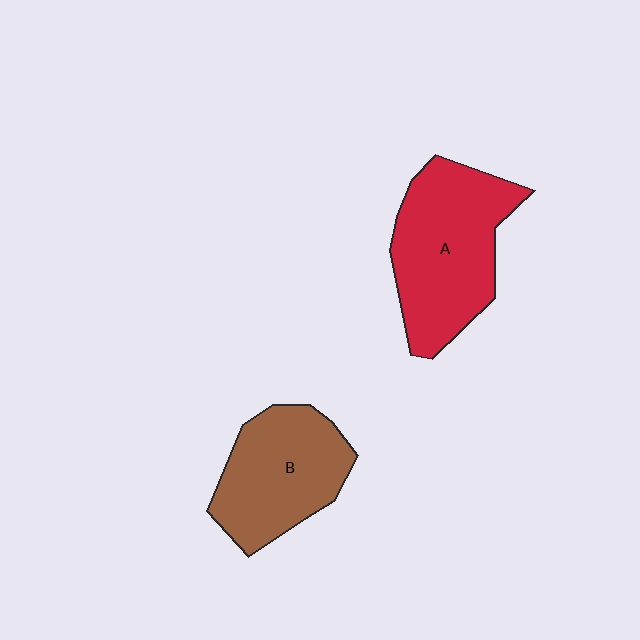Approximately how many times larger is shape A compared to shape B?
Approximately 1.2 times.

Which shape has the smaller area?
Shape B (brown).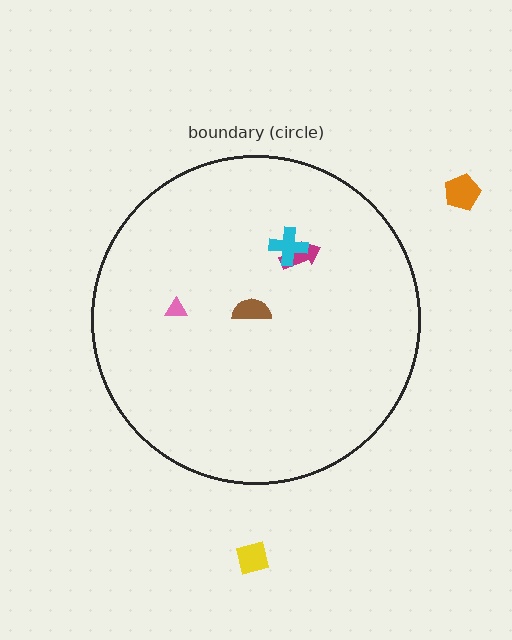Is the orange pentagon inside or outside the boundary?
Outside.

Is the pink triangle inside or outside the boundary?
Inside.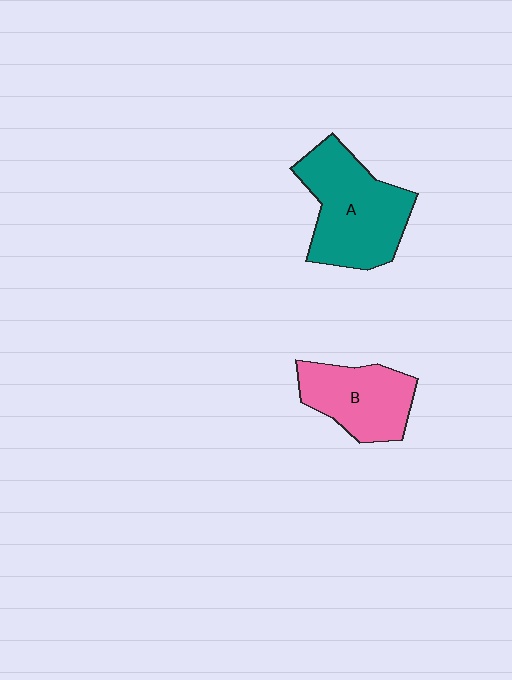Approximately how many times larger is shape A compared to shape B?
Approximately 1.4 times.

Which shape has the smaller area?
Shape B (pink).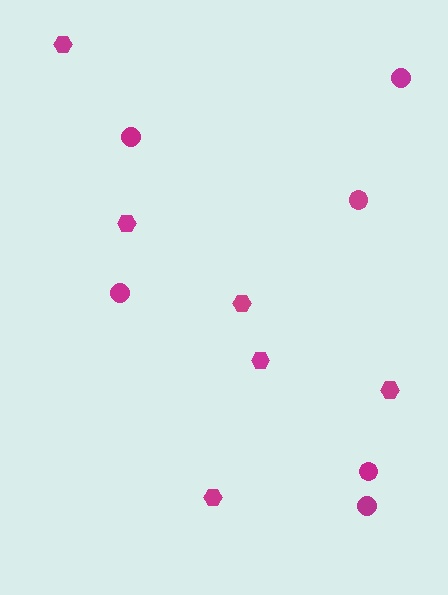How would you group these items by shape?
There are 2 groups: one group of circles (6) and one group of hexagons (6).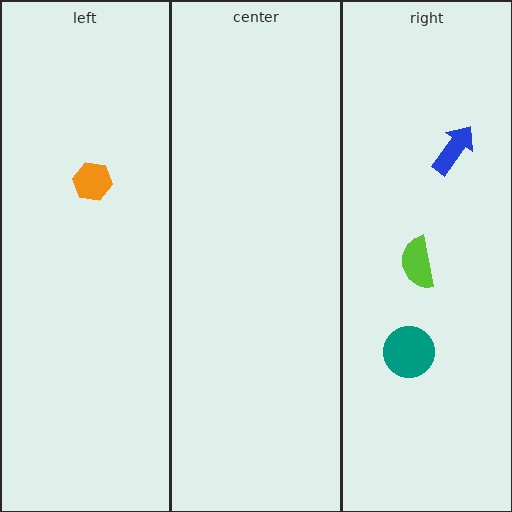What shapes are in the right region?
The lime semicircle, the blue arrow, the teal circle.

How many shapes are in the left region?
1.